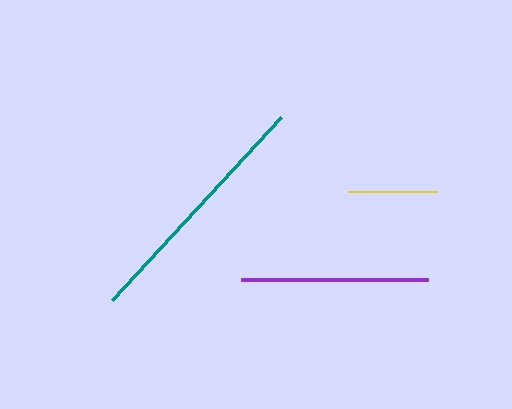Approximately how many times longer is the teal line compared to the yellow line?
The teal line is approximately 2.8 times the length of the yellow line.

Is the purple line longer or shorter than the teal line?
The teal line is longer than the purple line.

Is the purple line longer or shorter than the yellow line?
The purple line is longer than the yellow line.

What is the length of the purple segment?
The purple segment is approximately 187 pixels long.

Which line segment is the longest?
The teal line is the longest at approximately 249 pixels.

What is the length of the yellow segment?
The yellow segment is approximately 90 pixels long.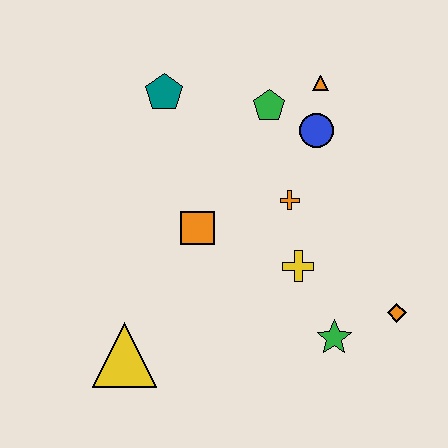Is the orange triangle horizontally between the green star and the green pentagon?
Yes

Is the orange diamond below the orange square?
Yes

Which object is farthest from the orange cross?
The yellow triangle is farthest from the orange cross.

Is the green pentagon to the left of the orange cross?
Yes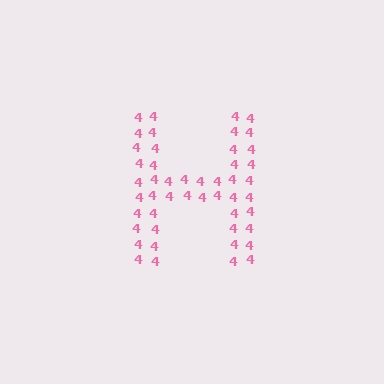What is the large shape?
The large shape is the letter H.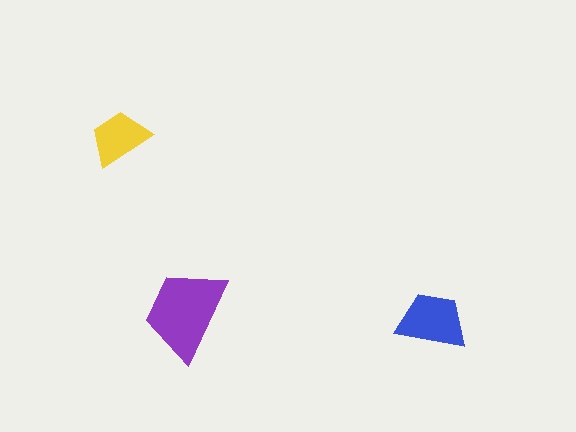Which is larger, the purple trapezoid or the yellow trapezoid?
The purple one.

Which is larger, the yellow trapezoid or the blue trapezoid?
The blue one.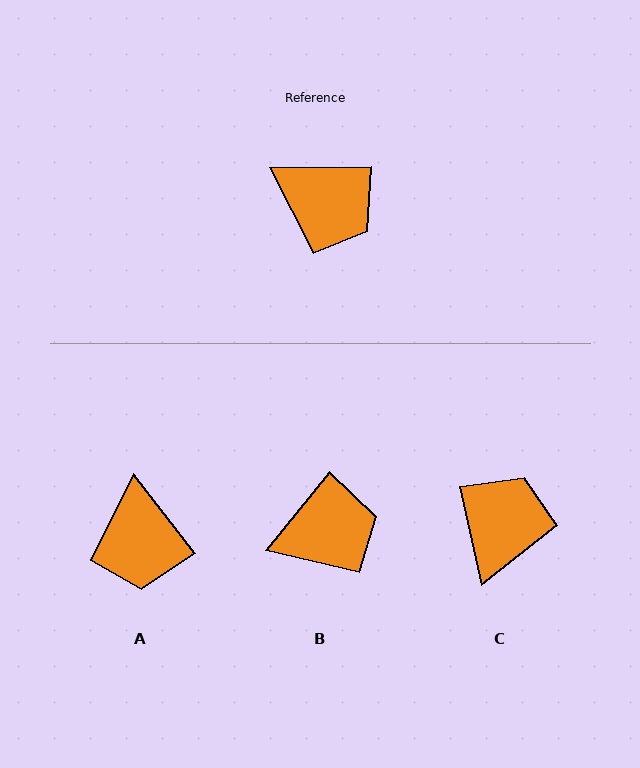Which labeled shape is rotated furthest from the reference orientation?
C, about 101 degrees away.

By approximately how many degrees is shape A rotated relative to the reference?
Approximately 53 degrees clockwise.